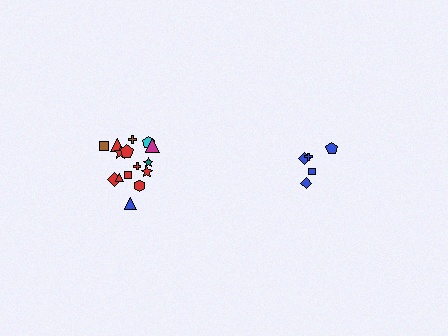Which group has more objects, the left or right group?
The left group.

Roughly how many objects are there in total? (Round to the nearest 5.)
Roughly 20 objects in total.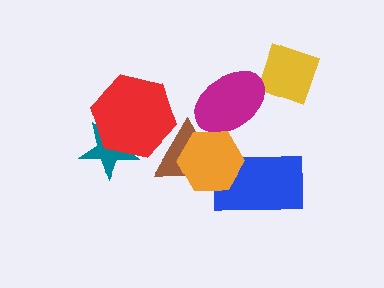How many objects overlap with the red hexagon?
2 objects overlap with the red hexagon.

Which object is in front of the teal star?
The red hexagon is in front of the teal star.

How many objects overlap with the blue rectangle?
1 object overlaps with the blue rectangle.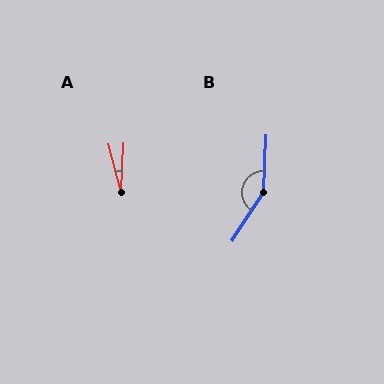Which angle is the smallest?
A, at approximately 17 degrees.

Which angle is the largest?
B, at approximately 150 degrees.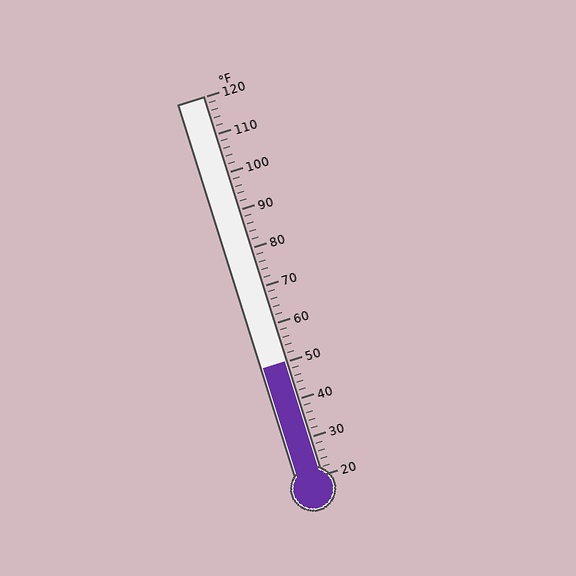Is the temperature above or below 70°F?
The temperature is below 70°F.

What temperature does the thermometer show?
The thermometer shows approximately 50°F.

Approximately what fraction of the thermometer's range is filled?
The thermometer is filled to approximately 30% of its range.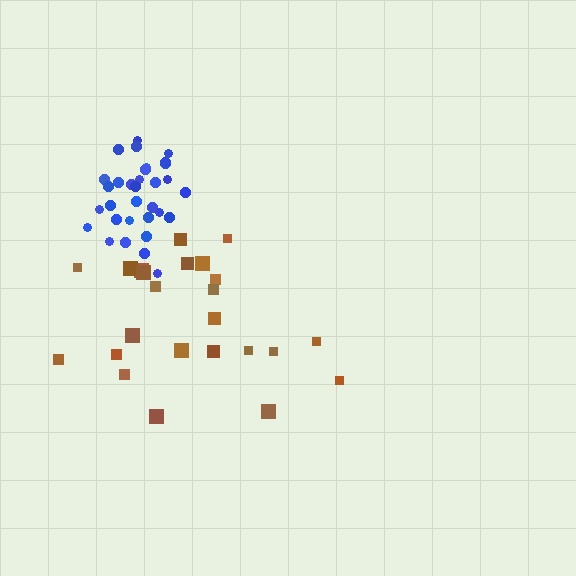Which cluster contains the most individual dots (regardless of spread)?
Blue (32).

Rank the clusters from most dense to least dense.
blue, brown.